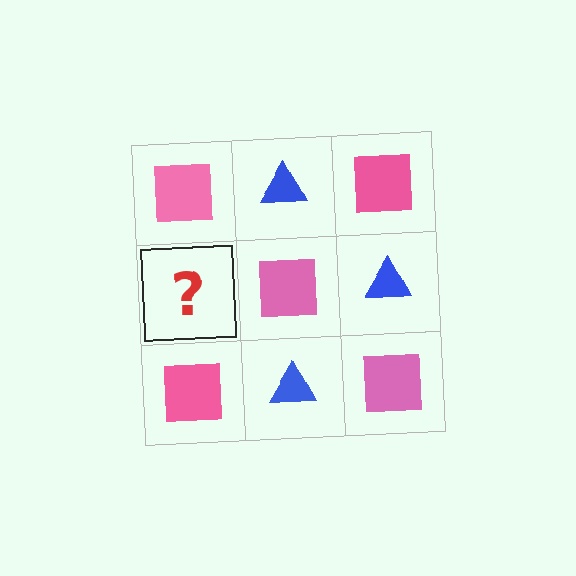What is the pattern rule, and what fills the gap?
The rule is that it alternates pink square and blue triangle in a checkerboard pattern. The gap should be filled with a blue triangle.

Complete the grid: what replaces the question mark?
The question mark should be replaced with a blue triangle.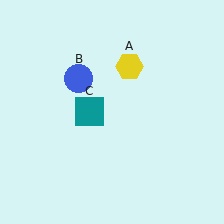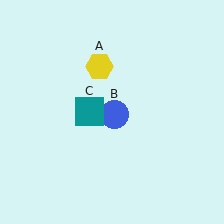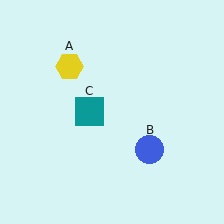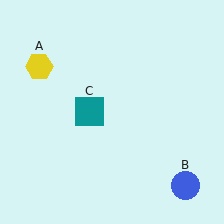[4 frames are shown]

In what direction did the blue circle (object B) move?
The blue circle (object B) moved down and to the right.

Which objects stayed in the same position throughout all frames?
Teal square (object C) remained stationary.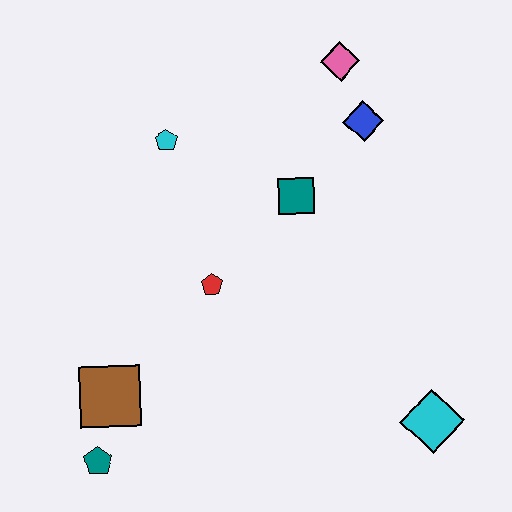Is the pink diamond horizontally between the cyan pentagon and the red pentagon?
No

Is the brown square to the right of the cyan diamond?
No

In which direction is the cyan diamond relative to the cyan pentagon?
The cyan diamond is below the cyan pentagon.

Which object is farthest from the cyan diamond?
The cyan pentagon is farthest from the cyan diamond.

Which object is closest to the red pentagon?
The teal square is closest to the red pentagon.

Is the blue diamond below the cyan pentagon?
No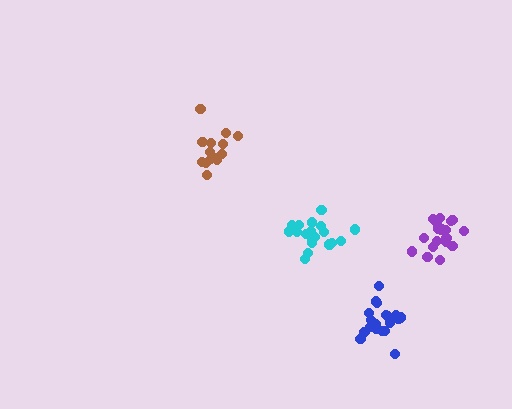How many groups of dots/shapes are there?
There are 4 groups.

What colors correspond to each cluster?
The clusters are colored: purple, cyan, blue, brown.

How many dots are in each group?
Group 1: 19 dots, Group 2: 19 dots, Group 3: 19 dots, Group 4: 15 dots (72 total).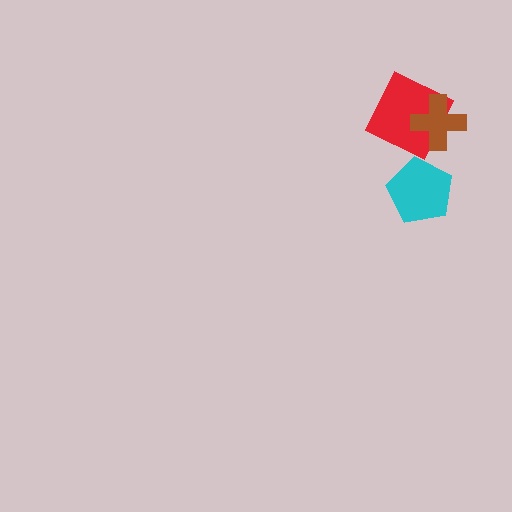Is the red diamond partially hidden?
Yes, it is partially covered by another shape.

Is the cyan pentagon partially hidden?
No, no other shape covers it.